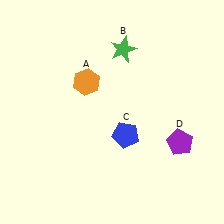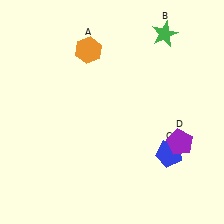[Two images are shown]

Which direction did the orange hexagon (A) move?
The orange hexagon (A) moved up.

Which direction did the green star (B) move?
The green star (B) moved right.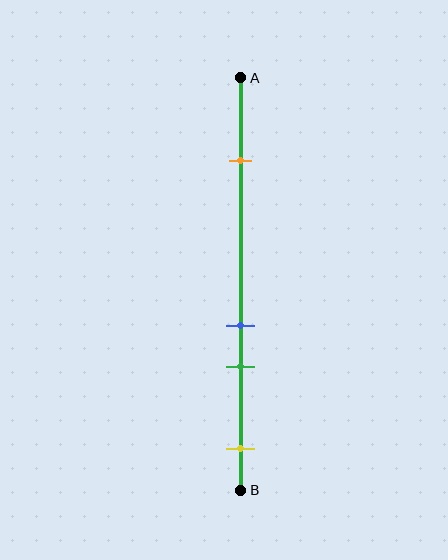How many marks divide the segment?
There are 4 marks dividing the segment.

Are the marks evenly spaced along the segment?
No, the marks are not evenly spaced.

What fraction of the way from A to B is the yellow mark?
The yellow mark is approximately 90% (0.9) of the way from A to B.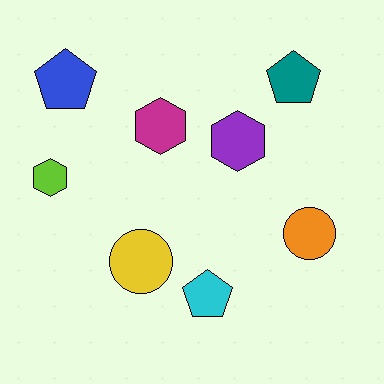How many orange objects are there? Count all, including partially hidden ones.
There is 1 orange object.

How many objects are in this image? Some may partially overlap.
There are 8 objects.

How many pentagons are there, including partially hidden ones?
There are 3 pentagons.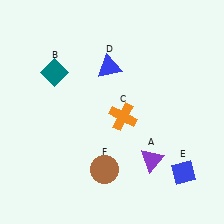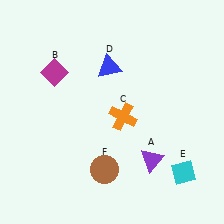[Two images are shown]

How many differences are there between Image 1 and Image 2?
There are 2 differences between the two images.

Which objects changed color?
B changed from teal to magenta. E changed from blue to cyan.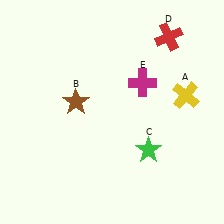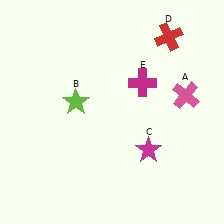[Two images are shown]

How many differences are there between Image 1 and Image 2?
There are 3 differences between the two images.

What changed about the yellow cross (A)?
In Image 1, A is yellow. In Image 2, it changed to pink.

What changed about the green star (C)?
In Image 1, C is green. In Image 2, it changed to magenta.